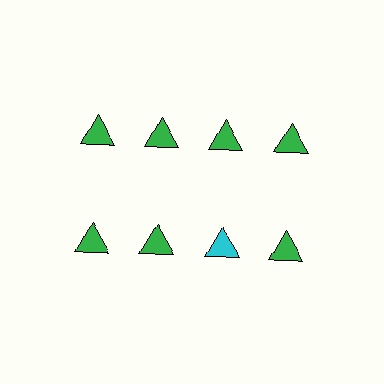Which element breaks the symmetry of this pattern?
The cyan triangle in the second row, center column breaks the symmetry. All other shapes are green triangles.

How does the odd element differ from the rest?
It has a different color: cyan instead of green.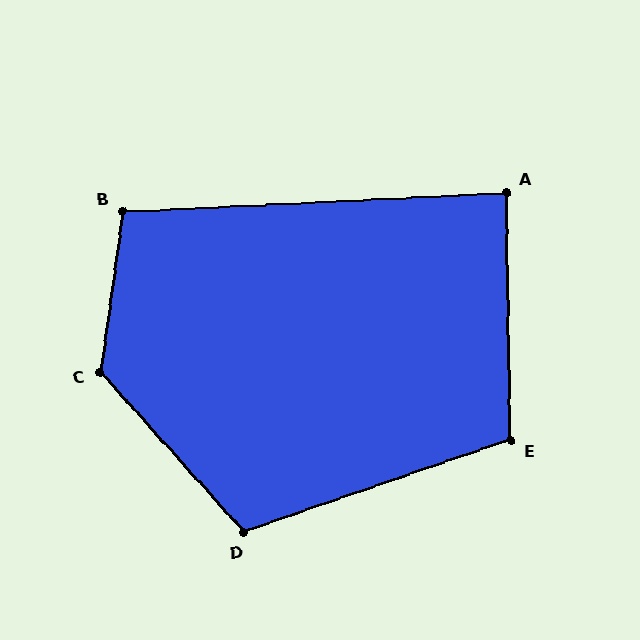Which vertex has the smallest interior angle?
A, at approximately 88 degrees.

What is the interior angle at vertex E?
Approximately 108 degrees (obtuse).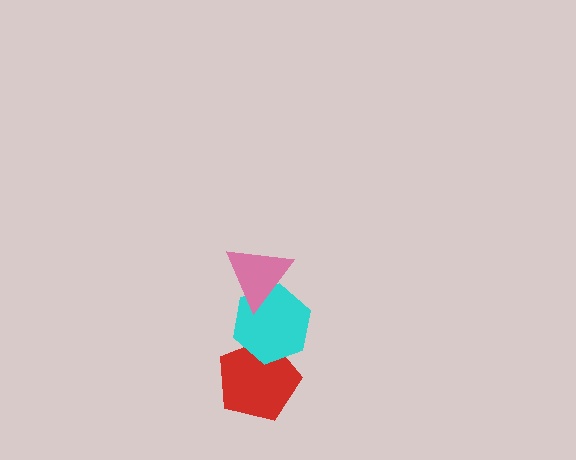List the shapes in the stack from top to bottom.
From top to bottom: the pink triangle, the cyan hexagon, the red pentagon.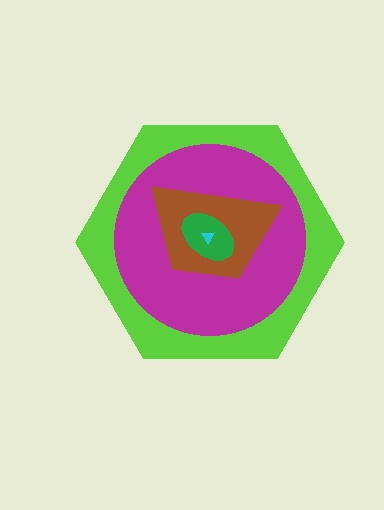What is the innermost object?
The cyan triangle.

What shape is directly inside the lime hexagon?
The magenta circle.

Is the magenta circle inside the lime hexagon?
Yes.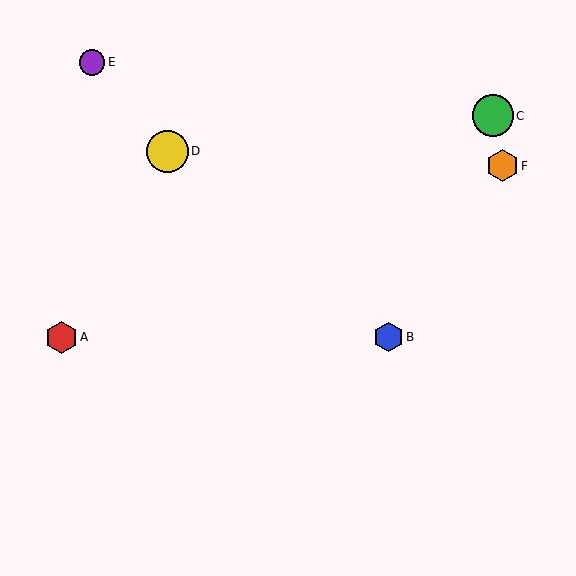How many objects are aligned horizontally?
2 objects (A, B) are aligned horizontally.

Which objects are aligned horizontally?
Objects A, B are aligned horizontally.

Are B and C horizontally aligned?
No, B is at y≈337 and C is at y≈116.